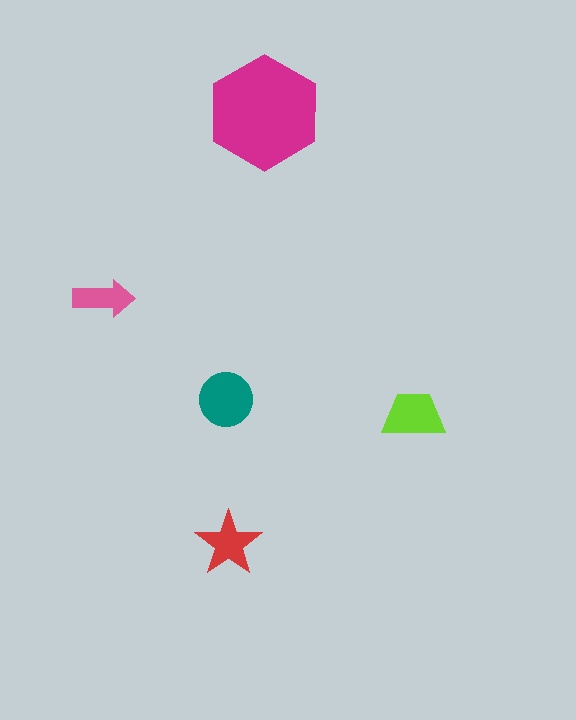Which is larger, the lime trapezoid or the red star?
The lime trapezoid.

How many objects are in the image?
There are 5 objects in the image.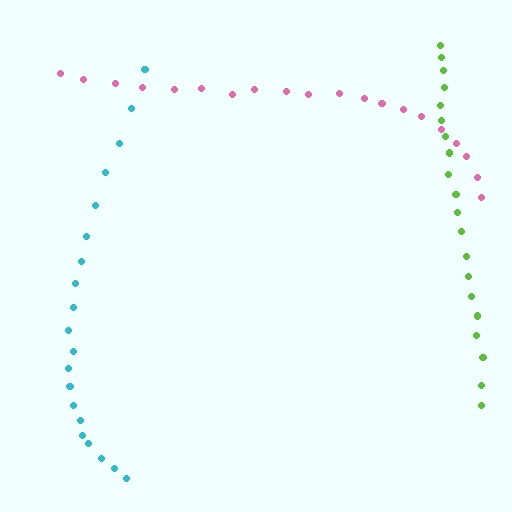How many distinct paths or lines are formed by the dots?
There are 3 distinct paths.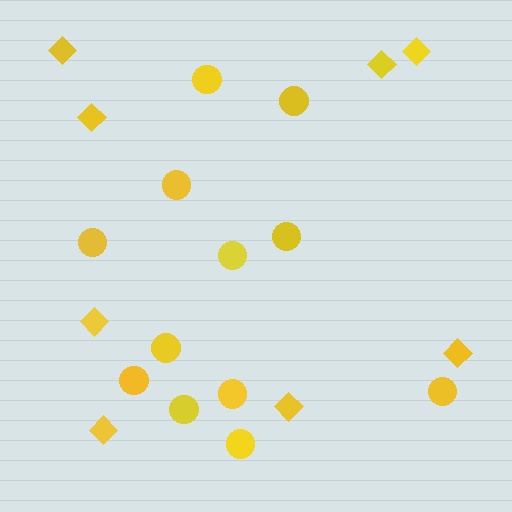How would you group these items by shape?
There are 2 groups: one group of circles (12) and one group of diamonds (8).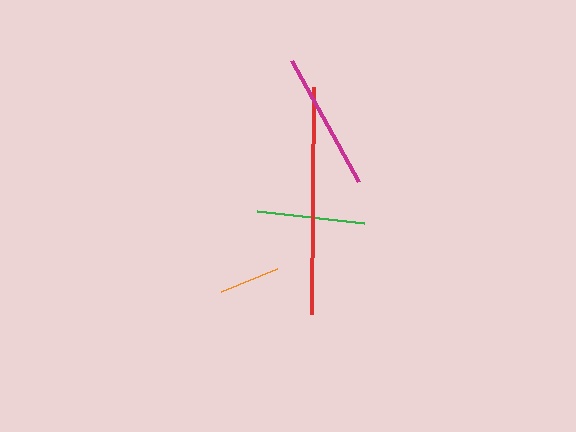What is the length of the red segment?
The red segment is approximately 227 pixels long.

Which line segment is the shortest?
The orange line is the shortest at approximately 61 pixels.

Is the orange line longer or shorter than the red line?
The red line is longer than the orange line.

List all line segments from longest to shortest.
From longest to shortest: red, magenta, green, orange.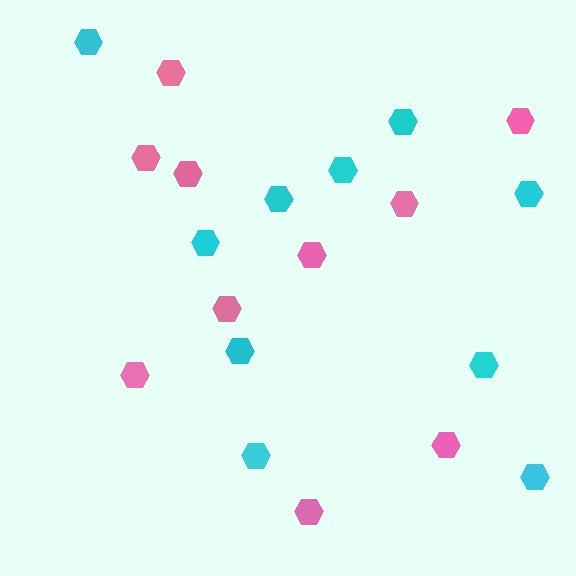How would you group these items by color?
There are 2 groups: one group of cyan hexagons (10) and one group of pink hexagons (10).